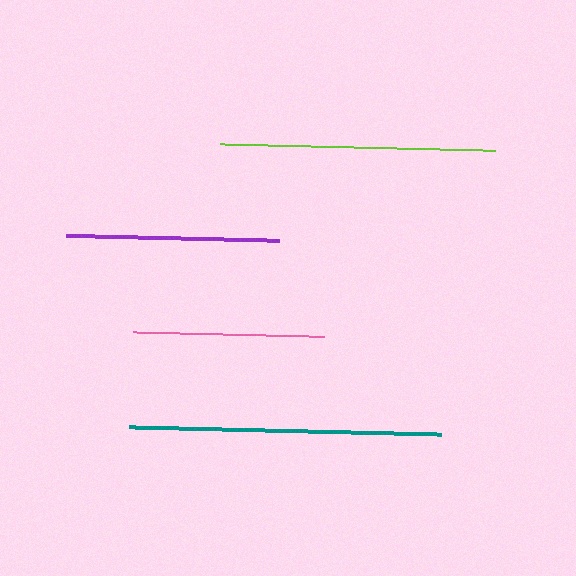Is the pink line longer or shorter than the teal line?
The teal line is longer than the pink line.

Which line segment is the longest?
The teal line is the longest at approximately 311 pixels.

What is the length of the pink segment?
The pink segment is approximately 190 pixels long.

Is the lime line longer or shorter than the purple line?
The lime line is longer than the purple line.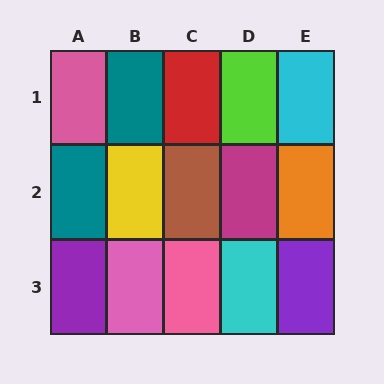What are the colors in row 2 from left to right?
Teal, yellow, brown, magenta, orange.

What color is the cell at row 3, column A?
Purple.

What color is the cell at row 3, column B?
Pink.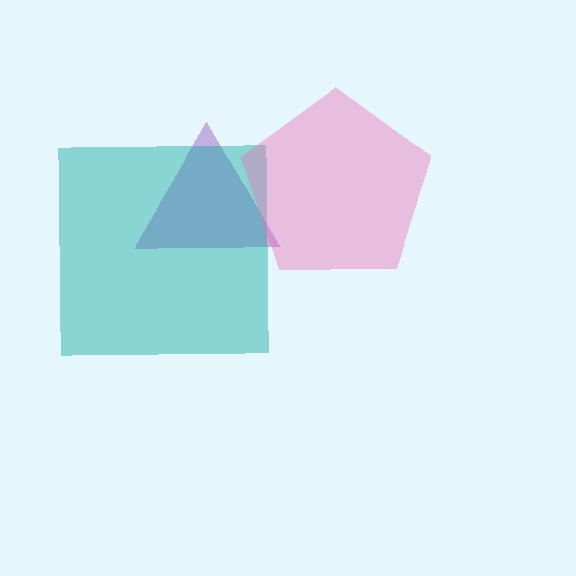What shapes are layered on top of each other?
The layered shapes are: a purple triangle, a teal square, a pink pentagon.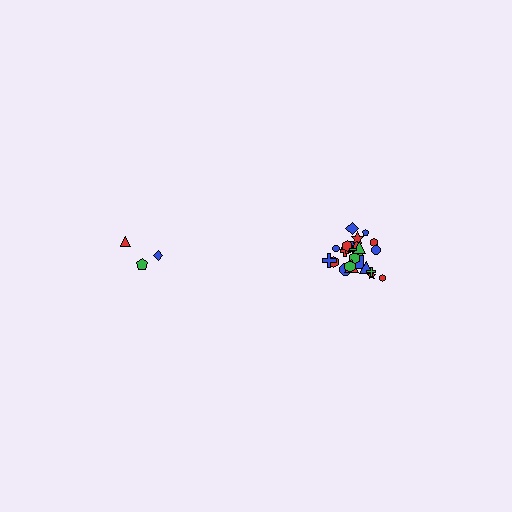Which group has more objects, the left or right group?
The right group.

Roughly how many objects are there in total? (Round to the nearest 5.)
Roughly 30 objects in total.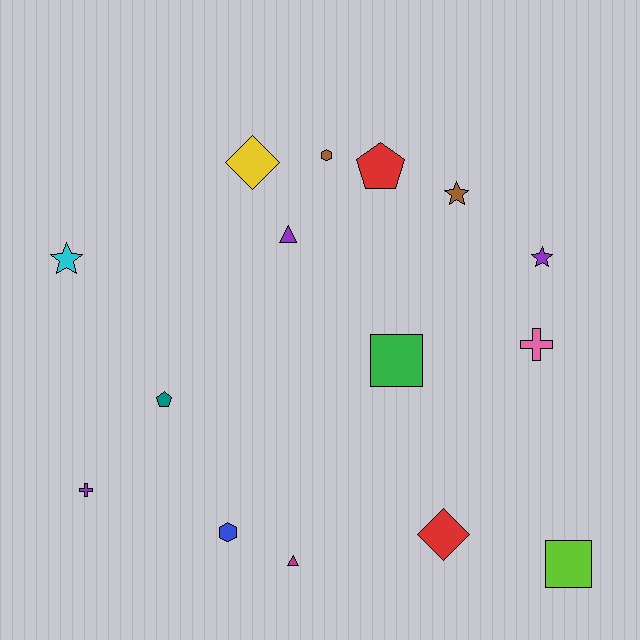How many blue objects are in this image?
There is 1 blue object.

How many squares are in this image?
There are 2 squares.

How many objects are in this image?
There are 15 objects.